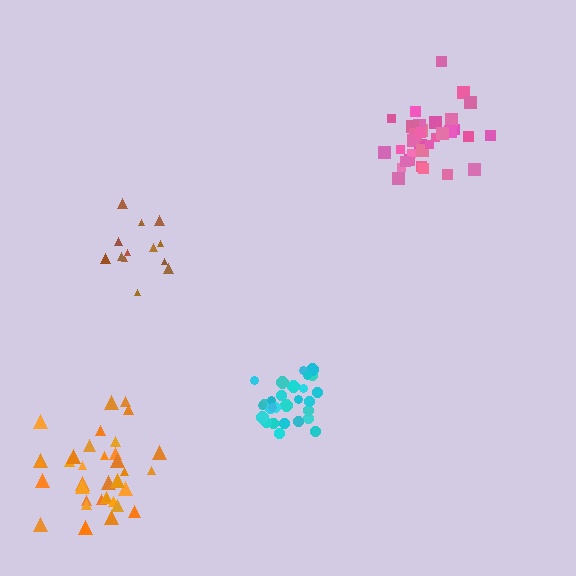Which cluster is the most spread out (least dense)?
Orange.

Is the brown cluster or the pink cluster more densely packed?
Pink.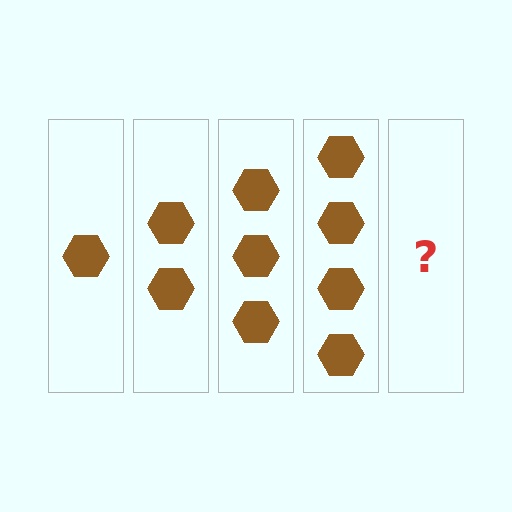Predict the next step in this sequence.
The next step is 5 hexagons.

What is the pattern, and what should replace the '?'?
The pattern is that each step adds one more hexagon. The '?' should be 5 hexagons.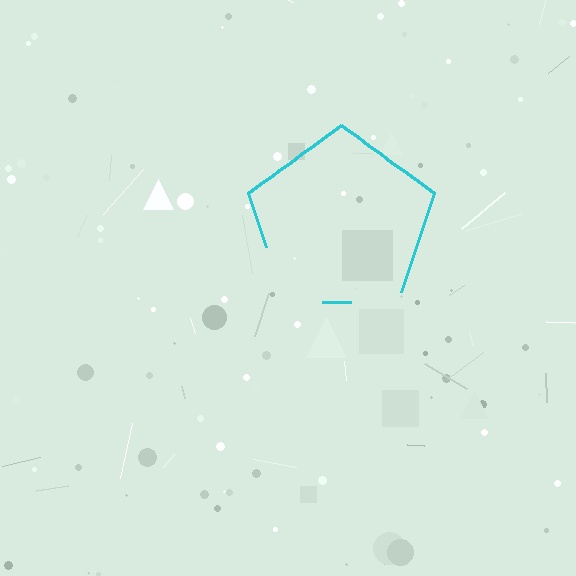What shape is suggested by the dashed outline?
The dashed outline suggests a pentagon.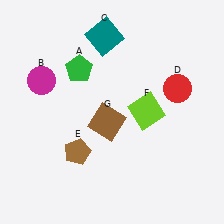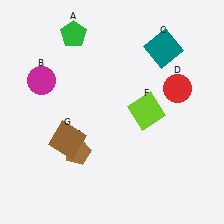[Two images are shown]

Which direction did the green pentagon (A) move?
The green pentagon (A) moved up.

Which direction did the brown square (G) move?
The brown square (G) moved left.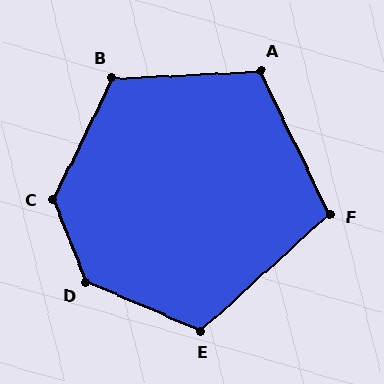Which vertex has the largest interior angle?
D, at approximately 135 degrees.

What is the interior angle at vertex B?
Approximately 119 degrees (obtuse).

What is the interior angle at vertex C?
Approximately 132 degrees (obtuse).